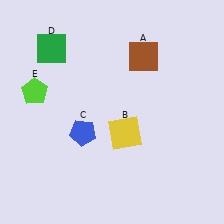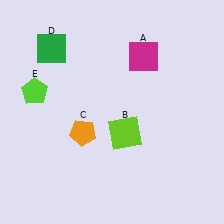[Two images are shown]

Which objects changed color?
A changed from brown to magenta. B changed from yellow to lime. C changed from blue to orange.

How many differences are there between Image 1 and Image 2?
There are 3 differences between the two images.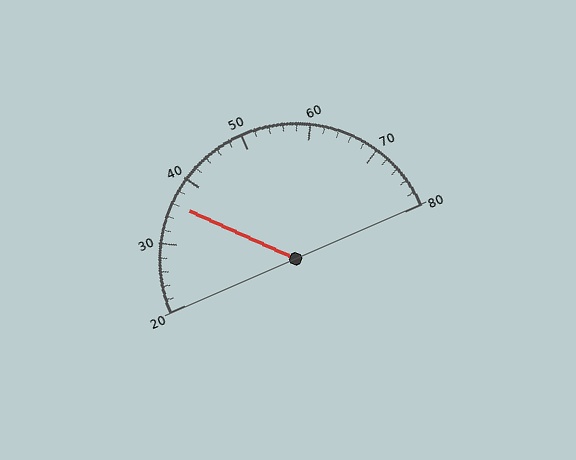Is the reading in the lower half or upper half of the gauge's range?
The reading is in the lower half of the range (20 to 80).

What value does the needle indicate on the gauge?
The needle indicates approximately 36.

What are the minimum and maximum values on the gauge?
The gauge ranges from 20 to 80.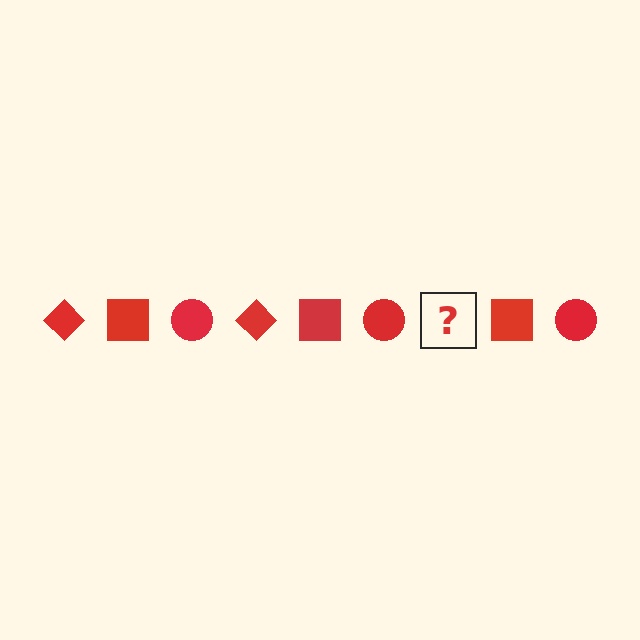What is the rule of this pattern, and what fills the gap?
The rule is that the pattern cycles through diamond, square, circle shapes in red. The gap should be filled with a red diamond.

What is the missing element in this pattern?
The missing element is a red diamond.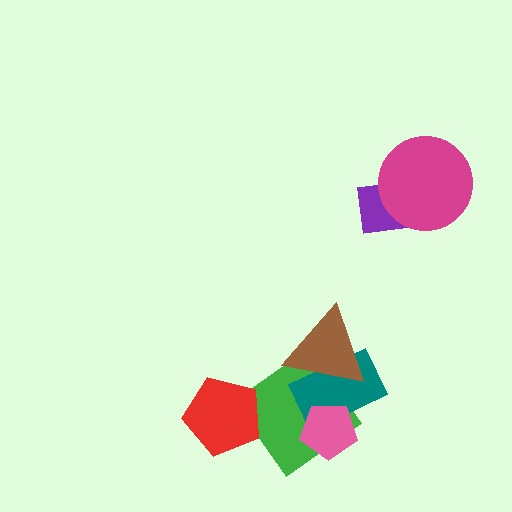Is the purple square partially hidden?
Yes, it is partially covered by another shape.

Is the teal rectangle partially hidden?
Yes, it is partially covered by another shape.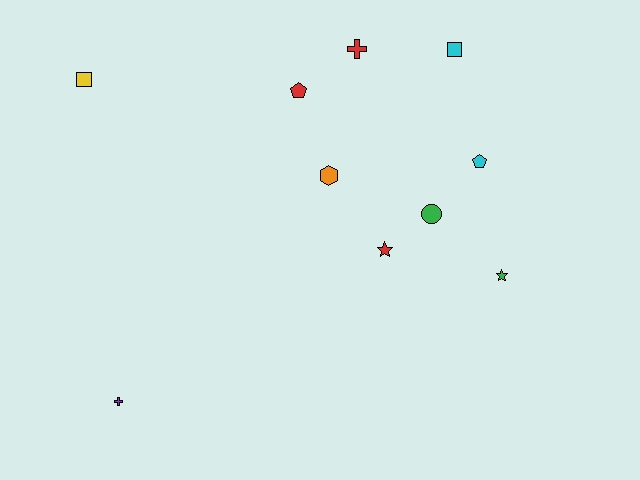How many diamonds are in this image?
There are no diamonds.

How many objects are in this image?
There are 10 objects.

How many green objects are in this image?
There are 2 green objects.